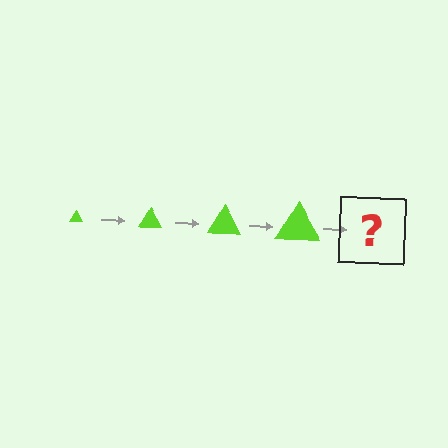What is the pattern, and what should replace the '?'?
The pattern is that the triangle gets progressively larger each step. The '?' should be a lime triangle, larger than the previous one.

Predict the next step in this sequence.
The next step is a lime triangle, larger than the previous one.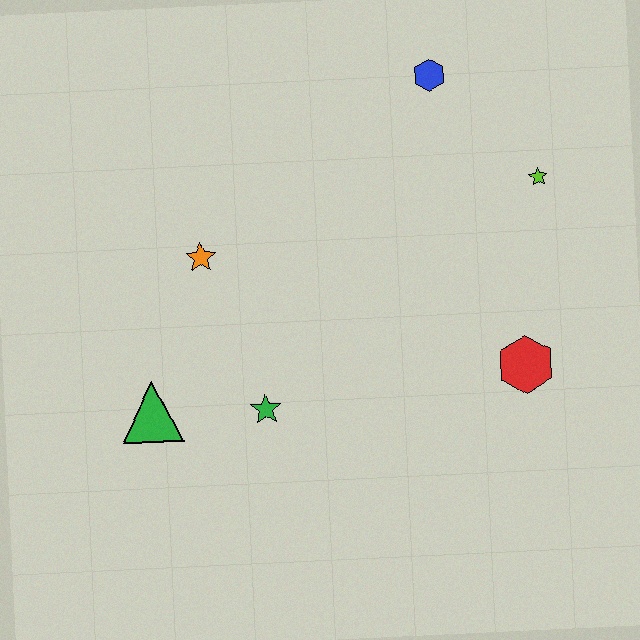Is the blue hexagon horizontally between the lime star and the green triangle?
Yes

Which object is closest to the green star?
The green triangle is closest to the green star.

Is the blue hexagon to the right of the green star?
Yes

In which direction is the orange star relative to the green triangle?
The orange star is above the green triangle.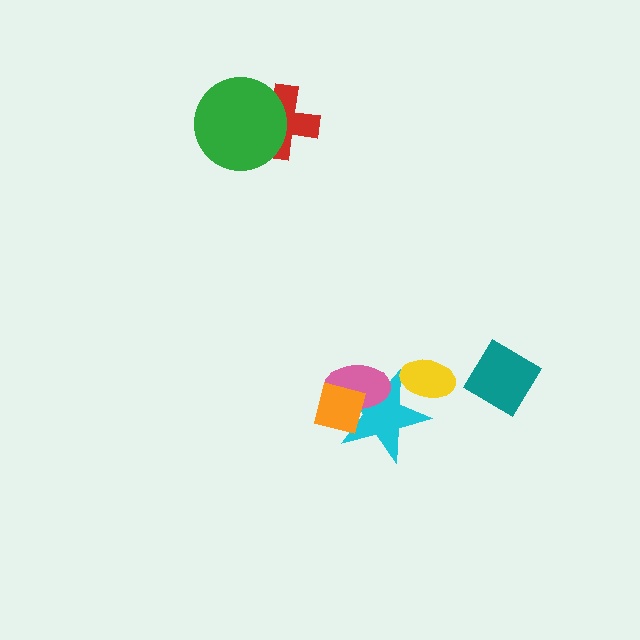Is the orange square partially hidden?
No, no other shape covers it.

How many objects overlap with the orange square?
2 objects overlap with the orange square.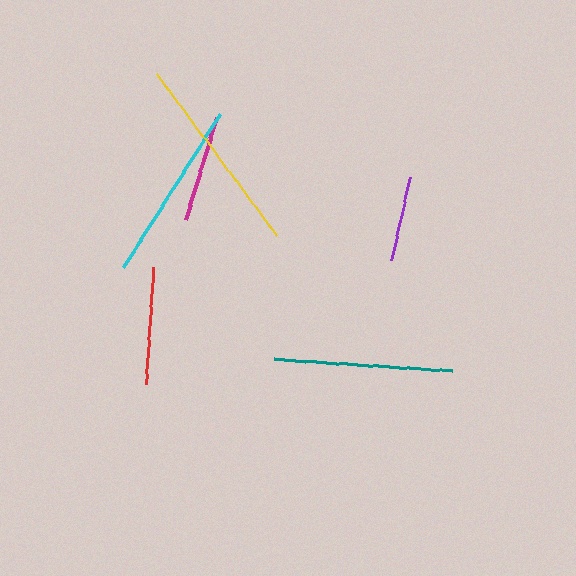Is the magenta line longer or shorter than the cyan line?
The cyan line is longer than the magenta line.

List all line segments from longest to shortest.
From longest to shortest: yellow, cyan, teal, red, magenta, purple.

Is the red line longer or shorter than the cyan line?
The cyan line is longer than the red line.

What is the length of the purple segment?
The purple segment is approximately 84 pixels long.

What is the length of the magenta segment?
The magenta segment is approximately 107 pixels long.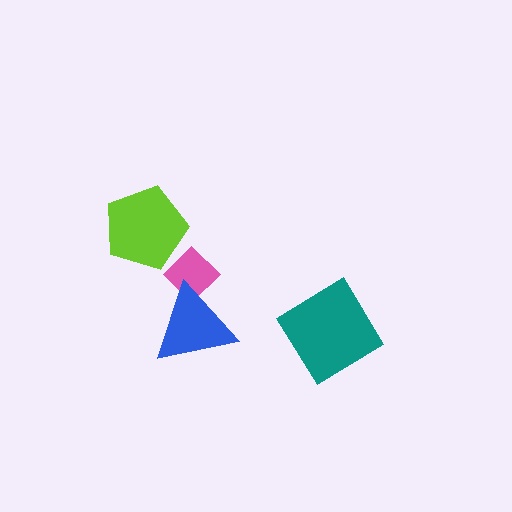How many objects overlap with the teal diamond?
0 objects overlap with the teal diamond.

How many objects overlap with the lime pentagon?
0 objects overlap with the lime pentagon.